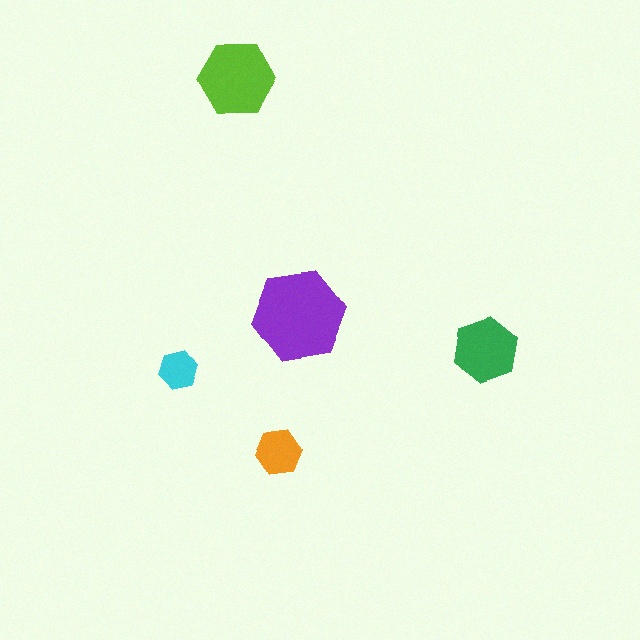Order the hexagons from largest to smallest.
the purple one, the lime one, the green one, the orange one, the cyan one.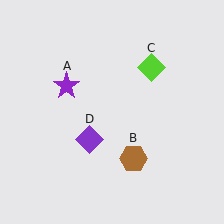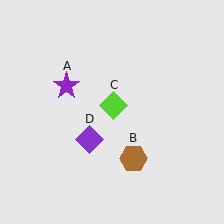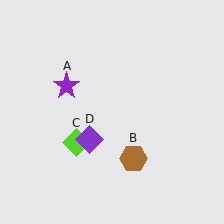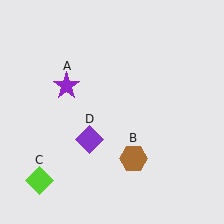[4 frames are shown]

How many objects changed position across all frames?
1 object changed position: lime diamond (object C).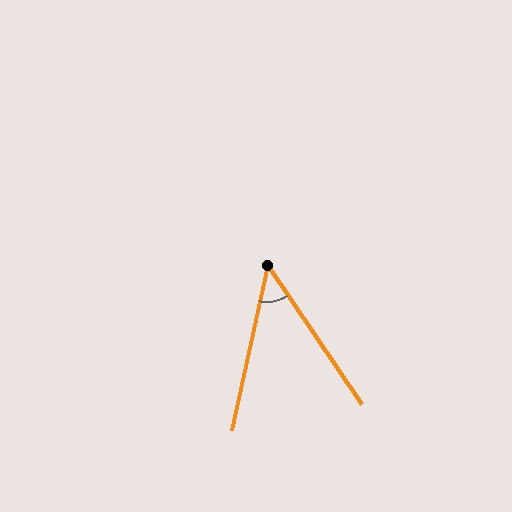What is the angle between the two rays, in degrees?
Approximately 46 degrees.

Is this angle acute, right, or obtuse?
It is acute.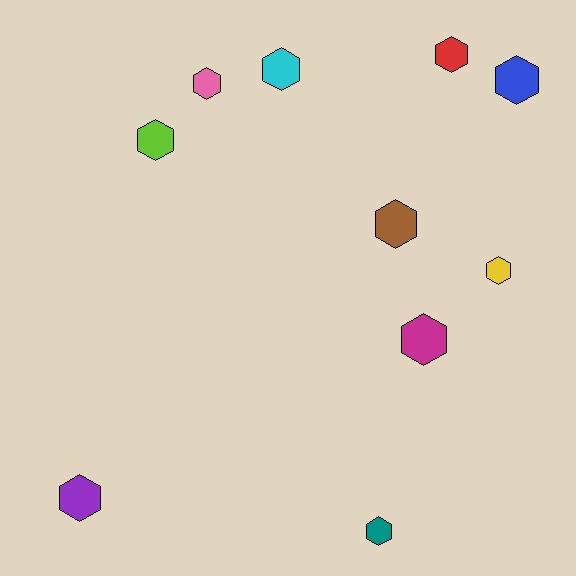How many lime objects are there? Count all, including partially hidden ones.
There is 1 lime object.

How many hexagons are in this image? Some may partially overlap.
There are 10 hexagons.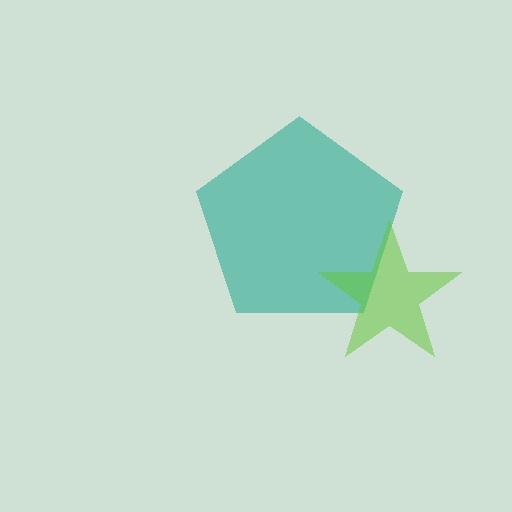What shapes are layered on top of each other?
The layered shapes are: a teal pentagon, a lime star.